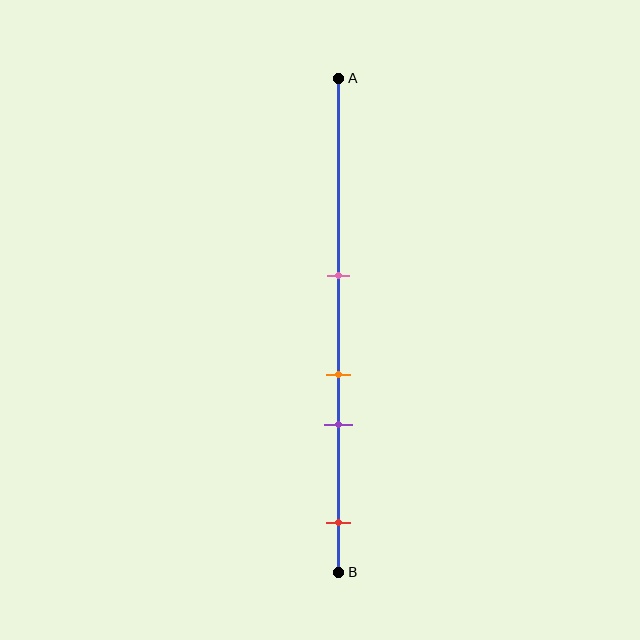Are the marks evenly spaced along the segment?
No, the marks are not evenly spaced.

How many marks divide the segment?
There are 4 marks dividing the segment.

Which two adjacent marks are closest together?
The orange and purple marks are the closest adjacent pair.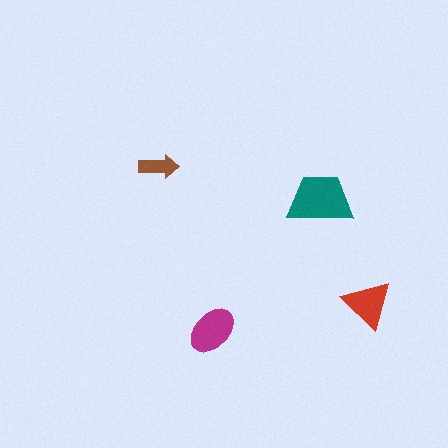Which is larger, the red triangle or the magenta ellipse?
The magenta ellipse.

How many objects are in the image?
There are 4 objects in the image.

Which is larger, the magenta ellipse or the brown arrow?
The magenta ellipse.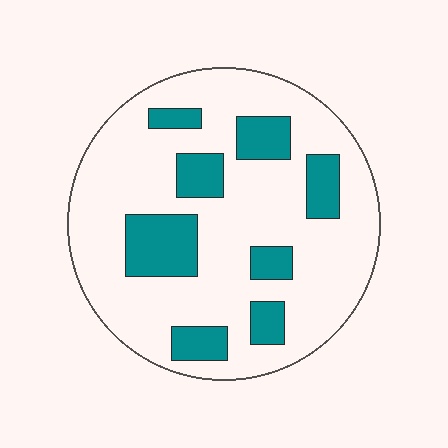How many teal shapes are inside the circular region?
8.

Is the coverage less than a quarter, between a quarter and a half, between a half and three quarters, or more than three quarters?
Less than a quarter.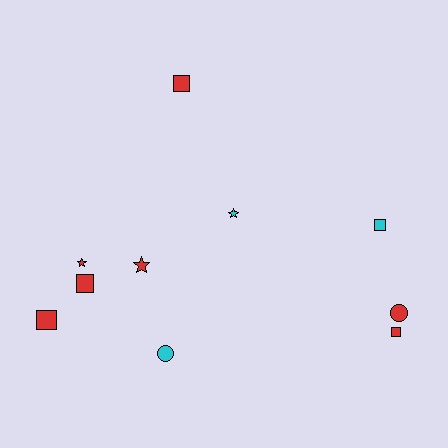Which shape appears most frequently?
Square, with 5 objects.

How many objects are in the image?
There are 10 objects.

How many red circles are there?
There is 1 red circle.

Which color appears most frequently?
Red, with 7 objects.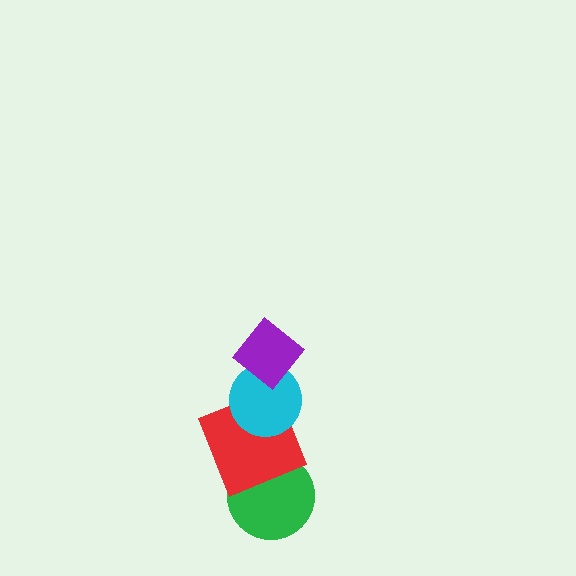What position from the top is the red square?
The red square is 3rd from the top.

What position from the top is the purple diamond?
The purple diamond is 1st from the top.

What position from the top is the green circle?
The green circle is 4th from the top.